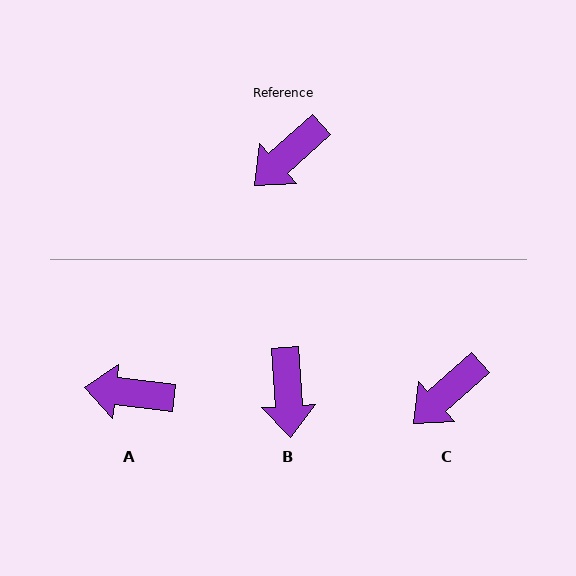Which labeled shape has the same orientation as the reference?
C.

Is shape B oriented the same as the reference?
No, it is off by about 51 degrees.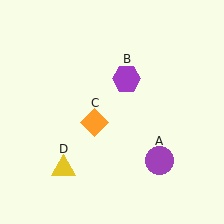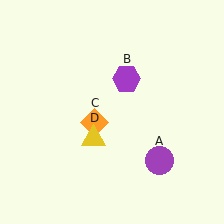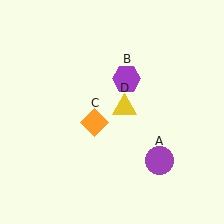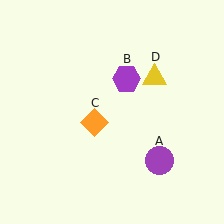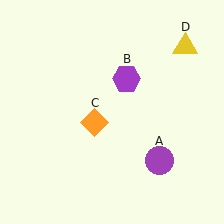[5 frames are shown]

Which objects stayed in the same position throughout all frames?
Purple circle (object A) and purple hexagon (object B) and orange diamond (object C) remained stationary.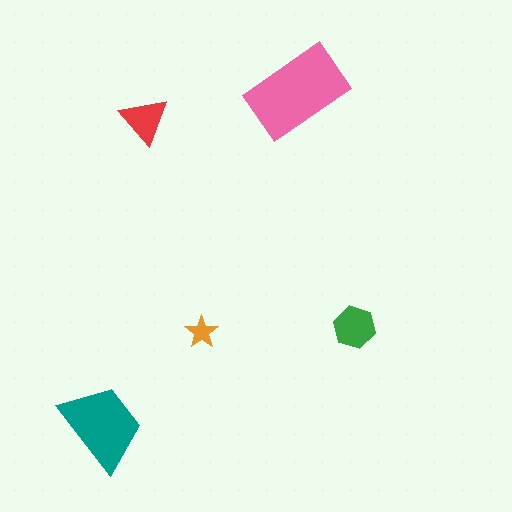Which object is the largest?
The pink rectangle.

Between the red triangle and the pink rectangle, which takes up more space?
The pink rectangle.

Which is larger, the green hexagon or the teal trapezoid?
The teal trapezoid.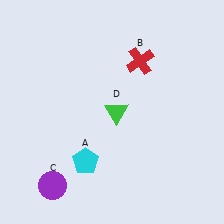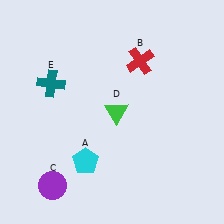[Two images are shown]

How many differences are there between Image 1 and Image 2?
There is 1 difference between the two images.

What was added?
A teal cross (E) was added in Image 2.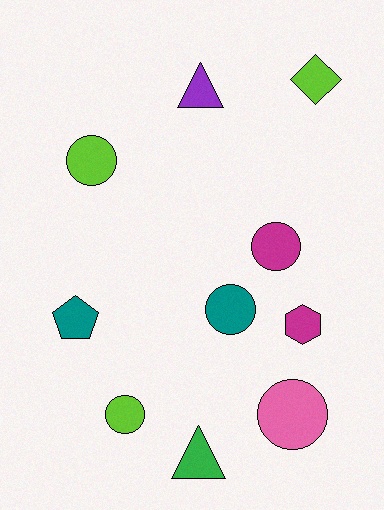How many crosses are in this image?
There are no crosses.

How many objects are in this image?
There are 10 objects.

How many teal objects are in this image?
There are 2 teal objects.